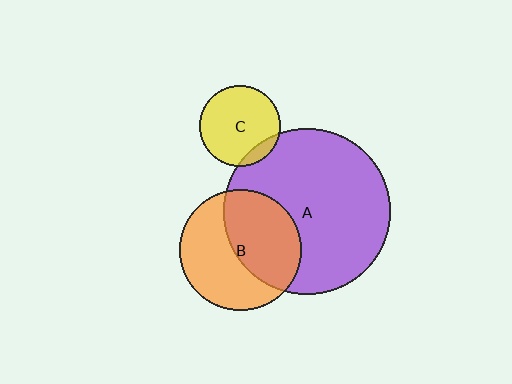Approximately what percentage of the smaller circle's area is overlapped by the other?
Approximately 50%.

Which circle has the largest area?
Circle A (purple).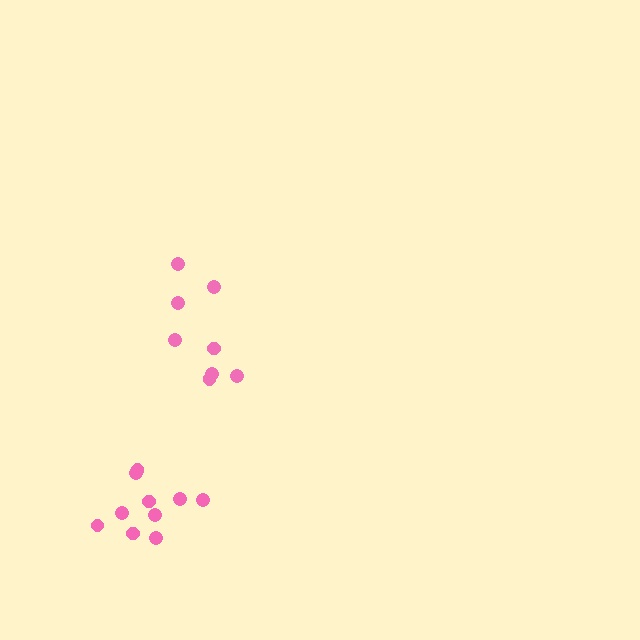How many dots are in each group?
Group 1: 8 dots, Group 2: 10 dots (18 total).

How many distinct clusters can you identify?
There are 2 distinct clusters.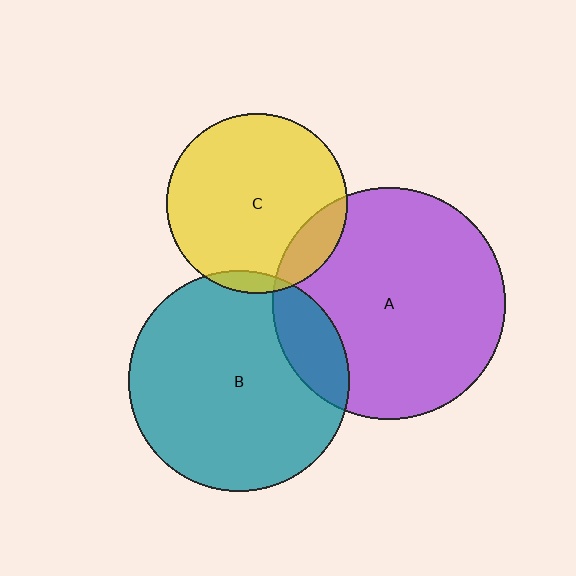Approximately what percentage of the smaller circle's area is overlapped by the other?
Approximately 15%.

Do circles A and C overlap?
Yes.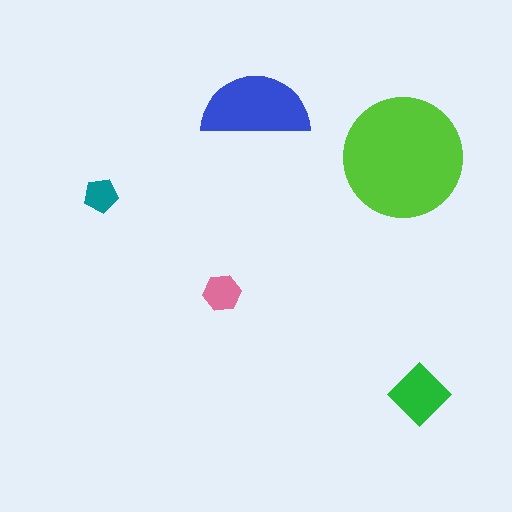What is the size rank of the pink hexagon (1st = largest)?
4th.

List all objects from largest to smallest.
The lime circle, the blue semicircle, the green diamond, the pink hexagon, the teal pentagon.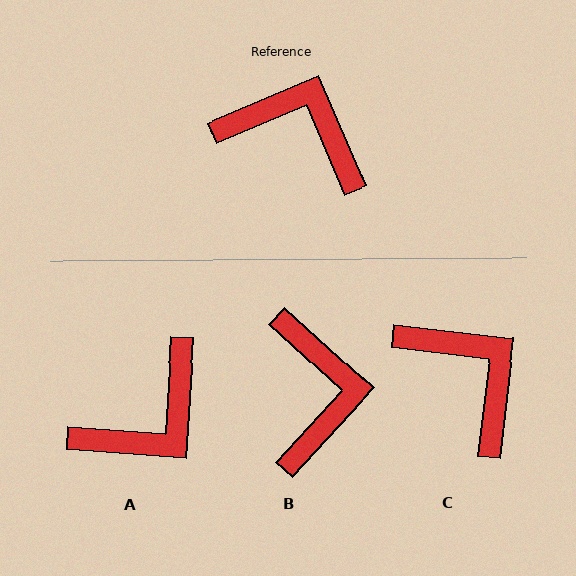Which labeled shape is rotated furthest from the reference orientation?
A, about 117 degrees away.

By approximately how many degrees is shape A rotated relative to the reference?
Approximately 117 degrees clockwise.